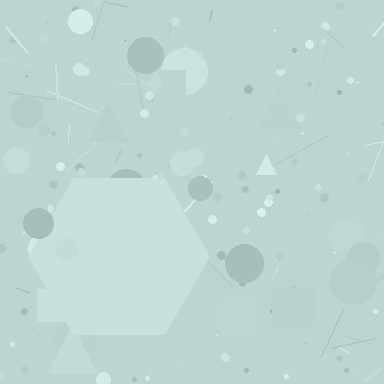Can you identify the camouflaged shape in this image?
The camouflaged shape is a hexagon.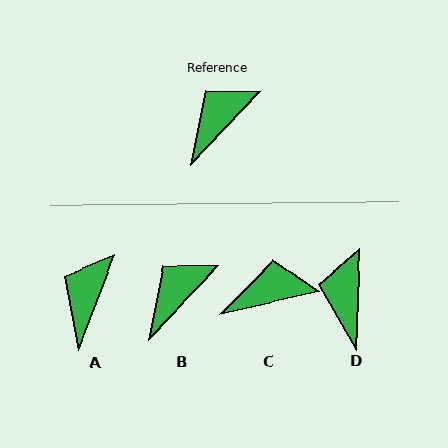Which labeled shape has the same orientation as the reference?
B.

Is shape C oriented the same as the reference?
No, it is off by about 34 degrees.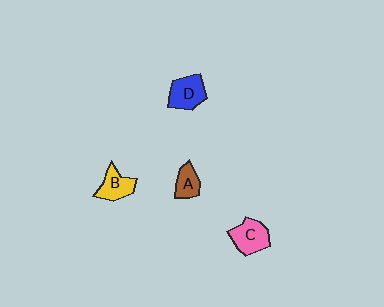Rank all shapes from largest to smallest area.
From largest to smallest: C (pink), D (blue), B (yellow), A (brown).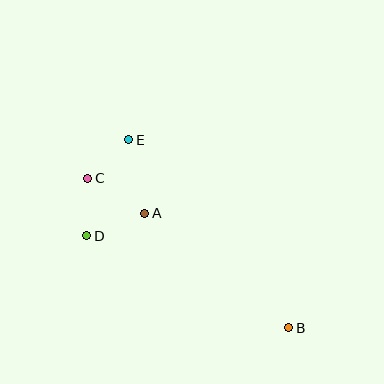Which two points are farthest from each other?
Points B and C are farthest from each other.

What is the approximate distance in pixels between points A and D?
The distance between A and D is approximately 62 pixels.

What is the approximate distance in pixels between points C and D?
The distance between C and D is approximately 57 pixels.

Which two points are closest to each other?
Points C and E are closest to each other.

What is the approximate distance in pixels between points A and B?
The distance between A and B is approximately 184 pixels.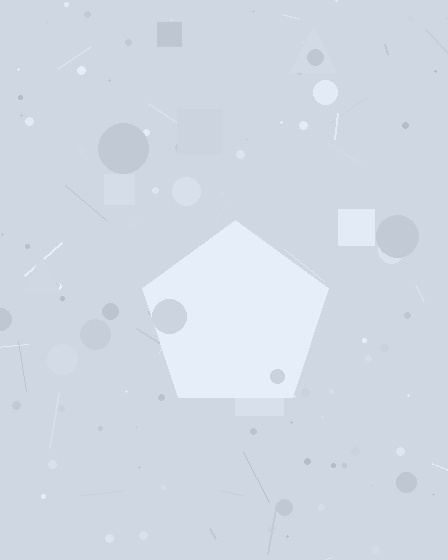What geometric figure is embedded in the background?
A pentagon is embedded in the background.